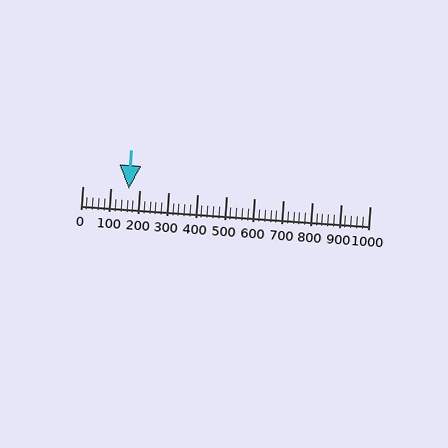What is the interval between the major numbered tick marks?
The major tick marks are spaced 100 units apart.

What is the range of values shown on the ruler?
The ruler shows values from 0 to 1000.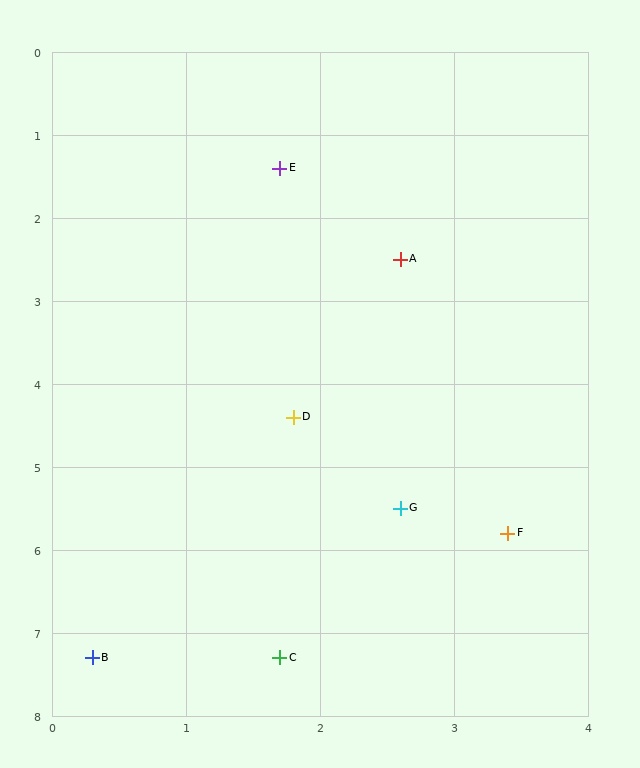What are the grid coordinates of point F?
Point F is at approximately (3.4, 5.8).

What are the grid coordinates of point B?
Point B is at approximately (0.3, 7.3).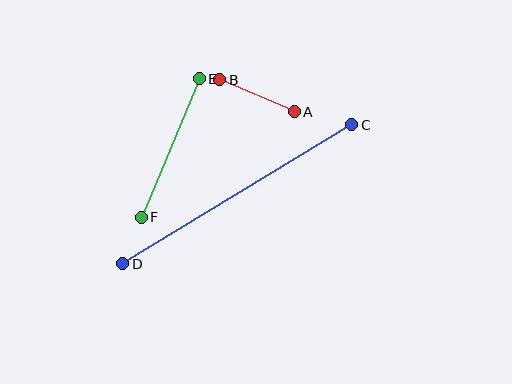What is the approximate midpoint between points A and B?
The midpoint is at approximately (257, 96) pixels.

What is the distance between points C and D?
The distance is approximately 268 pixels.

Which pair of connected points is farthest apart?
Points C and D are farthest apart.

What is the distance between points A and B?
The distance is approximately 81 pixels.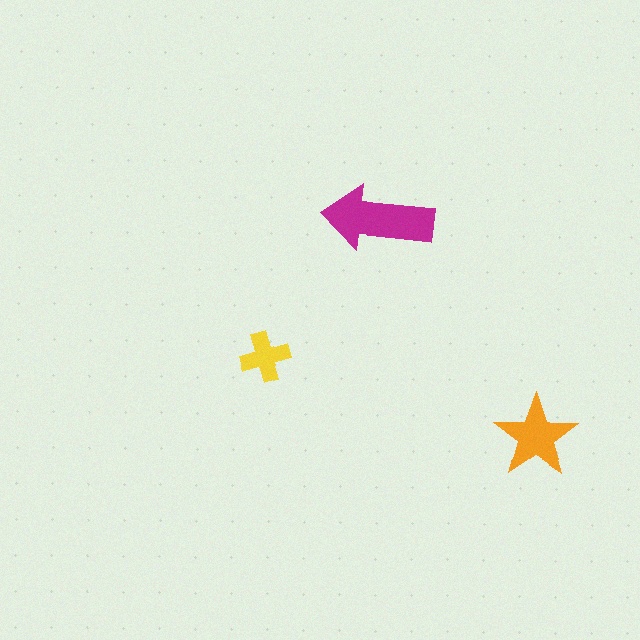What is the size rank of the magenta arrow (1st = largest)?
1st.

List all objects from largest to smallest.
The magenta arrow, the orange star, the yellow cross.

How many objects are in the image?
There are 3 objects in the image.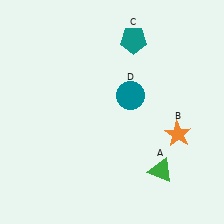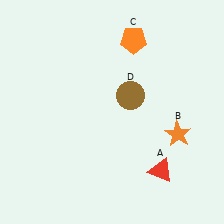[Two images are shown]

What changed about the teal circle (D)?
In Image 1, D is teal. In Image 2, it changed to brown.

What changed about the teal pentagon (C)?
In Image 1, C is teal. In Image 2, it changed to orange.